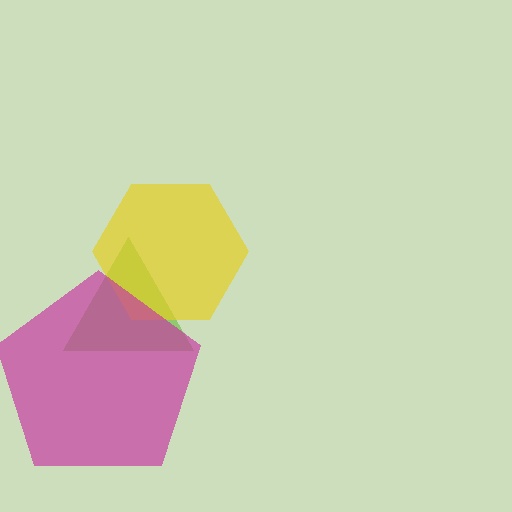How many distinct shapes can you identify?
There are 3 distinct shapes: a lime triangle, a yellow hexagon, a magenta pentagon.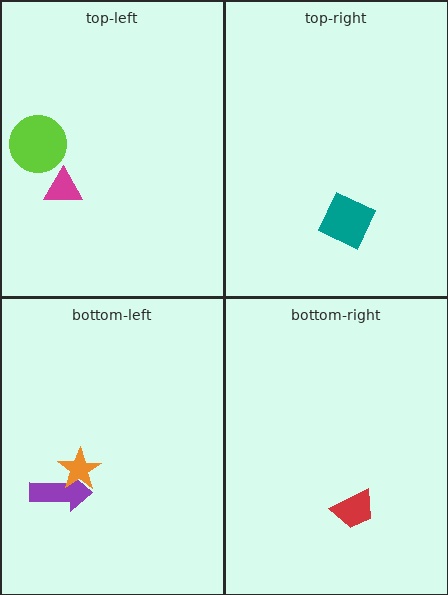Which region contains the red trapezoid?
The bottom-right region.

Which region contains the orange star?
The bottom-left region.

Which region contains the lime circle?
The top-left region.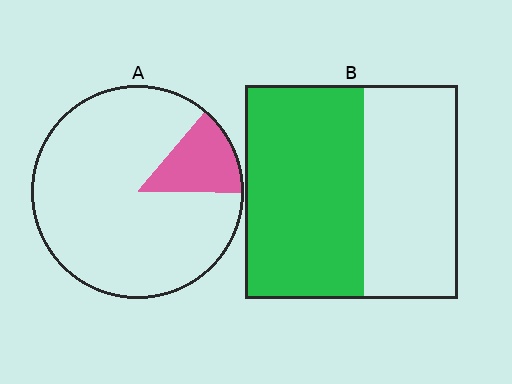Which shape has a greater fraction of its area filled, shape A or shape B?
Shape B.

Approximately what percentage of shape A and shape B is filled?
A is approximately 15% and B is approximately 55%.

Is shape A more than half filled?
No.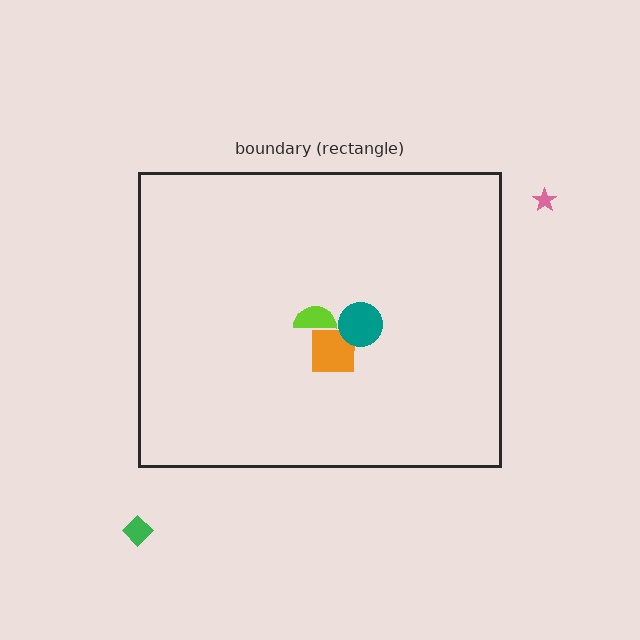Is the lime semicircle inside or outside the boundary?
Inside.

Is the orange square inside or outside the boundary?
Inside.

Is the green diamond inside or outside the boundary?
Outside.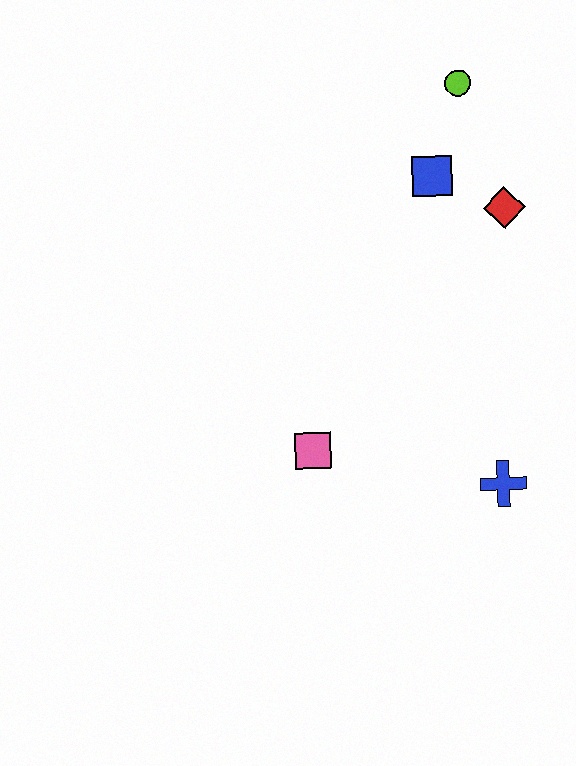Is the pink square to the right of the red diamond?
No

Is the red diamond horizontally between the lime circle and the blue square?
No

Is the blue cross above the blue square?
No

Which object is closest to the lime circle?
The blue square is closest to the lime circle.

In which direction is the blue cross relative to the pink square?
The blue cross is to the right of the pink square.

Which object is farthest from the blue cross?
The lime circle is farthest from the blue cross.